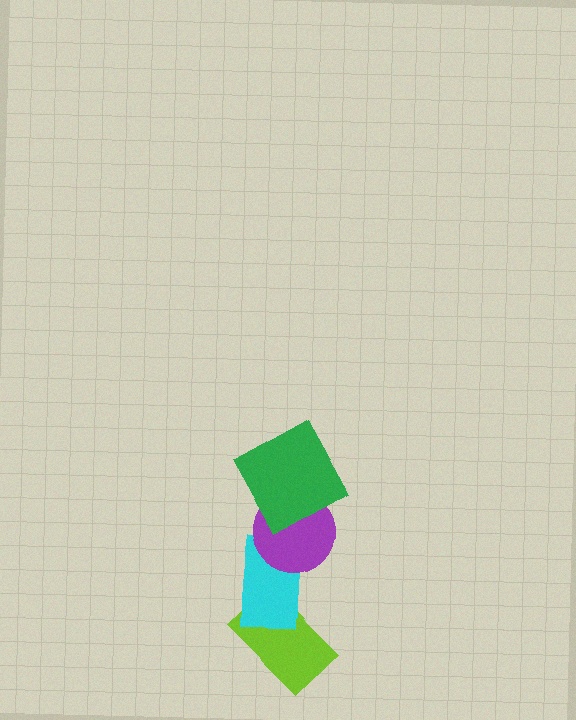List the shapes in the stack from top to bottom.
From top to bottom: the green square, the purple circle, the cyan rectangle, the lime rectangle.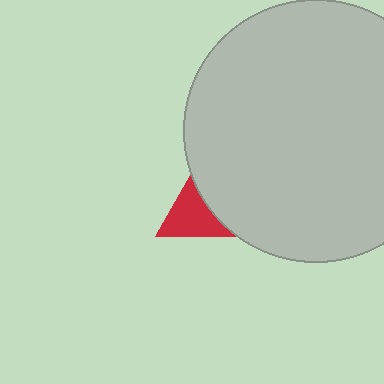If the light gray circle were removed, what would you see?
You would see the complete red triangle.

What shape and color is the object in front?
The object in front is a light gray circle.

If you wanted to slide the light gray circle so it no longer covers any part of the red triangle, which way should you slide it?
Slide it right — that is the most direct way to separate the two shapes.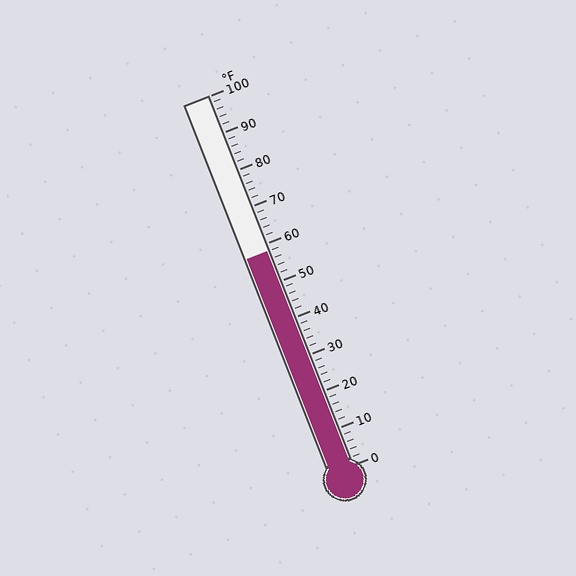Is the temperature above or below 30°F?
The temperature is above 30°F.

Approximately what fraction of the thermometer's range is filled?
The thermometer is filled to approximately 60% of its range.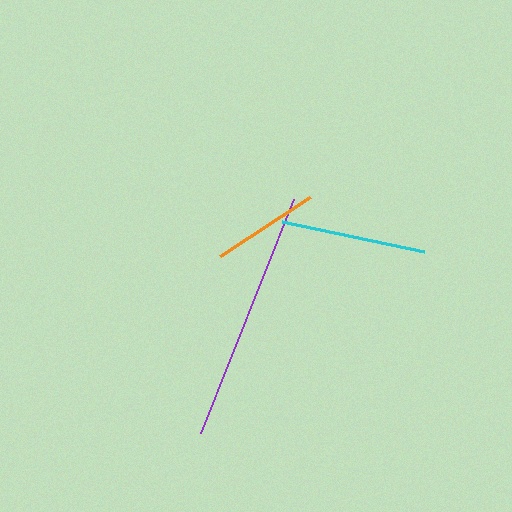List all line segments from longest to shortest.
From longest to shortest: purple, cyan, orange.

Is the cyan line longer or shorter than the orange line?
The cyan line is longer than the orange line.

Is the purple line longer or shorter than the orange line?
The purple line is longer than the orange line.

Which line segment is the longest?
The purple line is the longest at approximately 251 pixels.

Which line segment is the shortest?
The orange line is the shortest at approximately 108 pixels.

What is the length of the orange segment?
The orange segment is approximately 108 pixels long.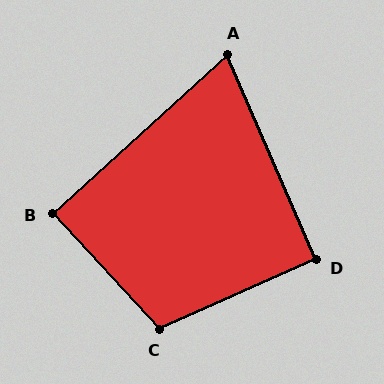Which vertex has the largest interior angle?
C, at approximately 108 degrees.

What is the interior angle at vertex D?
Approximately 91 degrees (approximately right).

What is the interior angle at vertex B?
Approximately 89 degrees (approximately right).